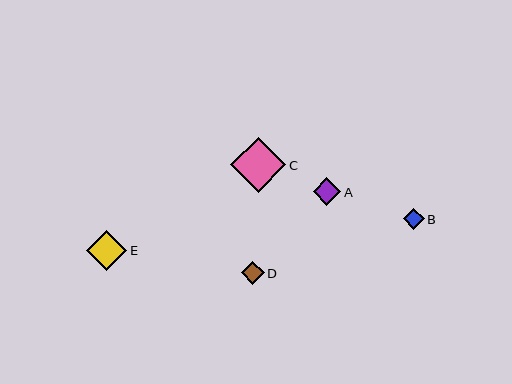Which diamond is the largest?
Diamond C is the largest with a size of approximately 55 pixels.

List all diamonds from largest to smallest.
From largest to smallest: C, E, A, D, B.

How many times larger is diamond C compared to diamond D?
Diamond C is approximately 2.5 times the size of diamond D.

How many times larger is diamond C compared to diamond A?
Diamond C is approximately 2.0 times the size of diamond A.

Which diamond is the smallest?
Diamond B is the smallest with a size of approximately 21 pixels.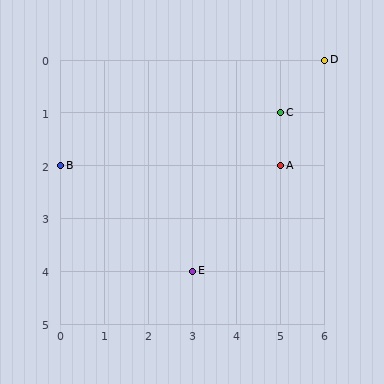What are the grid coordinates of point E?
Point E is at grid coordinates (3, 4).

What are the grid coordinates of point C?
Point C is at grid coordinates (5, 1).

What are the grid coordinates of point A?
Point A is at grid coordinates (5, 2).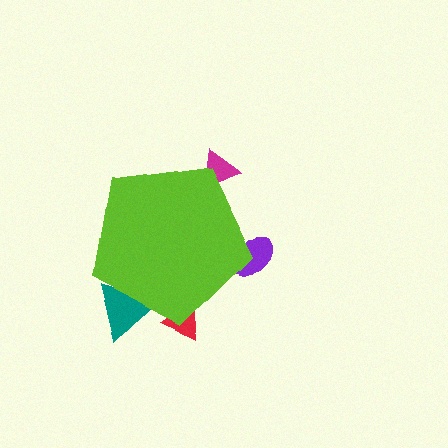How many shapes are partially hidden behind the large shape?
4 shapes are partially hidden.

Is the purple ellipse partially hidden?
Yes, the purple ellipse is partially hidden behind the lime pentagon.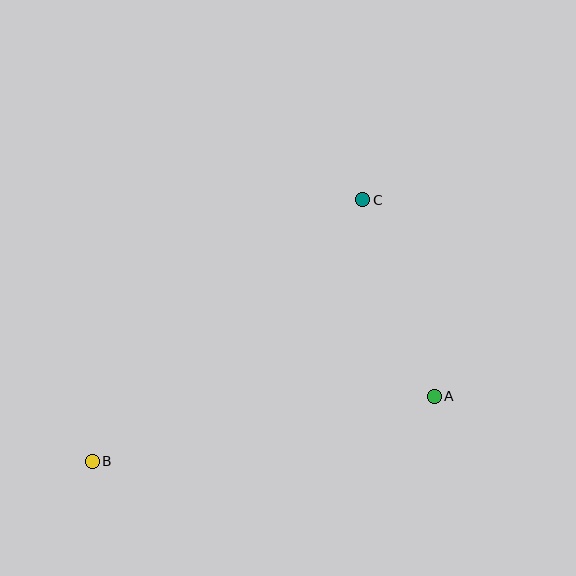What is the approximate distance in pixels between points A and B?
The distance between A and B is approximately 348 pixels.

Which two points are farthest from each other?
Points B and C are farthest from each other.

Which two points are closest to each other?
Points A and C are closest to each other.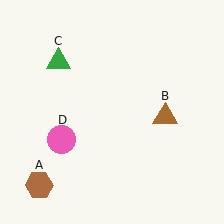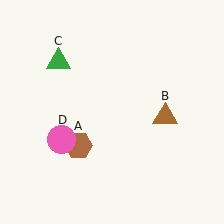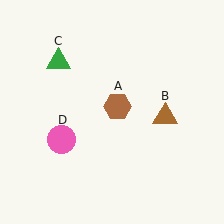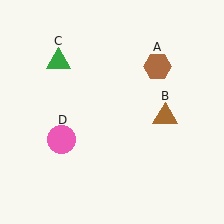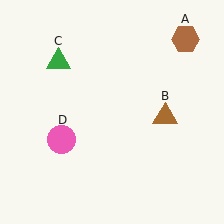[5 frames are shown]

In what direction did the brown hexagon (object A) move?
The brown hexagon (object A) moved up and to the right.